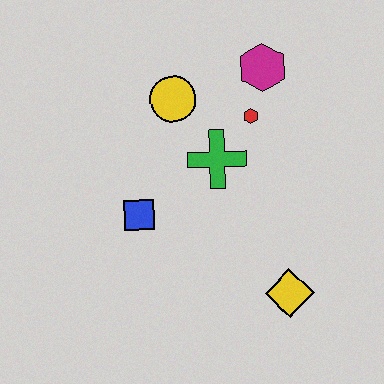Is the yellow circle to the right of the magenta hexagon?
No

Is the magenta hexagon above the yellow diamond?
Yes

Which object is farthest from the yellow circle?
The yellow diamond is farthest from the yellow circle.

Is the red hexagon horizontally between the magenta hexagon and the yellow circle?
Yes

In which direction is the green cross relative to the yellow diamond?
The green cross is above the yellow diamond.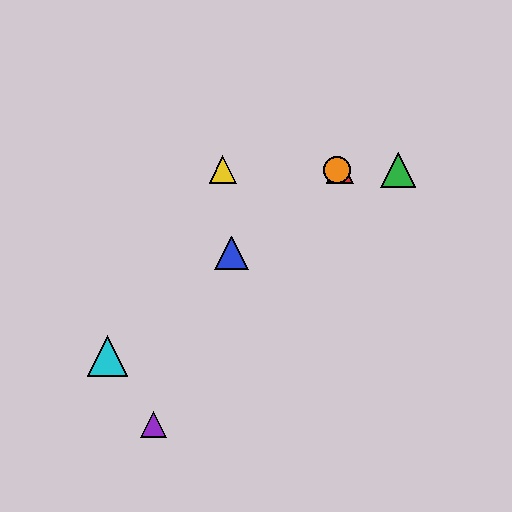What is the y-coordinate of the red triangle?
The red triangle is at y≈170.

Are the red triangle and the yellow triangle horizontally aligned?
Yes, both are at y≈170.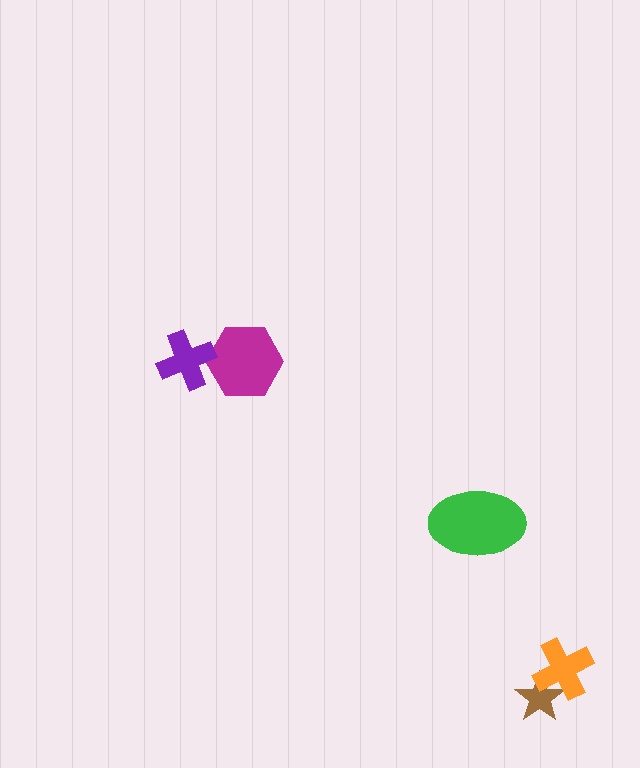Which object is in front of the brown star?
The orange cross is in front of the brown star.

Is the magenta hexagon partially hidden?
Yes, it is partially covered by another shape.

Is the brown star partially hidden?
Yes, it is partially covered by another shape.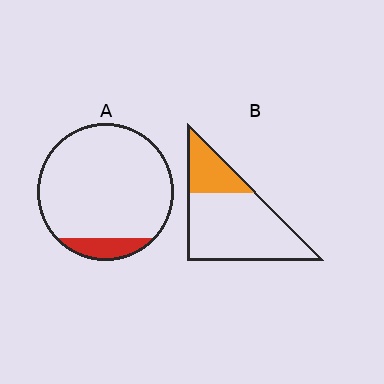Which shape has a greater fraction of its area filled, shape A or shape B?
Shape B.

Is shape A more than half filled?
No.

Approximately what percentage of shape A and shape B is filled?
A is approximately 10% and B is approximately 25%.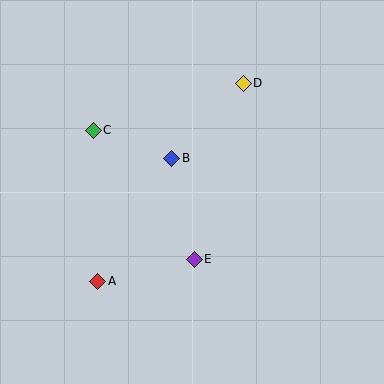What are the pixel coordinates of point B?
Point B is at (172, 158).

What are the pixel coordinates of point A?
Point A is at (98, 281).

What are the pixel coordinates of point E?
Point E is at (194, 259).